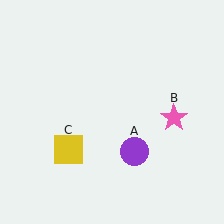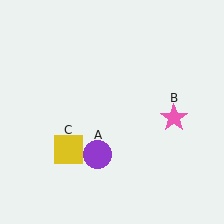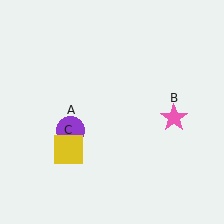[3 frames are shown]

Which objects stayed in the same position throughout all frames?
Pink star (object B) and yellow square (object C) remained stationary.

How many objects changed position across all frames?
1 object changed position: purple circle (object A).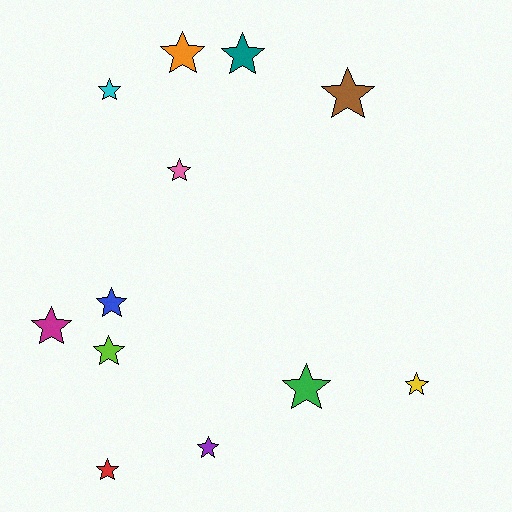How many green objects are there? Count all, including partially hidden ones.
There is 1 green object.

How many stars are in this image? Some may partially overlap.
There are 12 stars.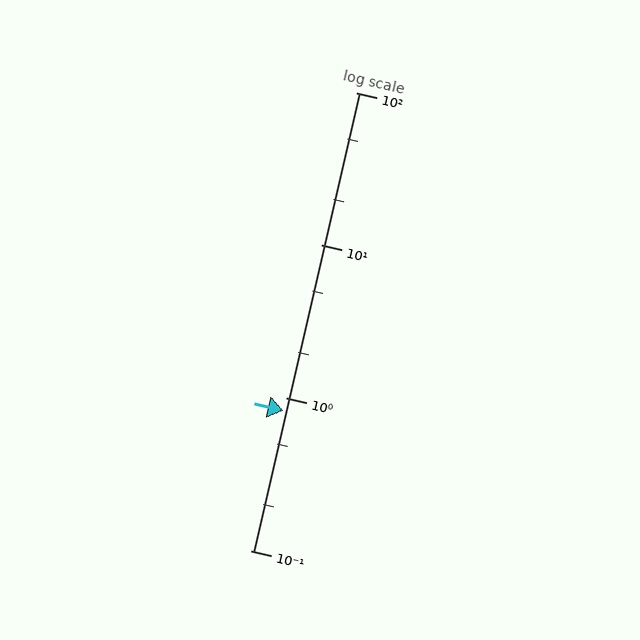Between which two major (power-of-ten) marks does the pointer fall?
The pointer is between 0.1 and 1.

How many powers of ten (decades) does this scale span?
The scale spans 3 decades, from 0.1 to 100.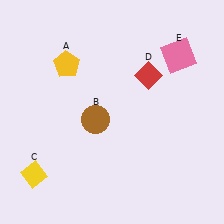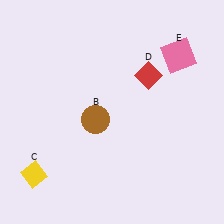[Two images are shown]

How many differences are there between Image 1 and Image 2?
There is 1 difference between the two images.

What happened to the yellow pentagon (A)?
The yellow pentagon (A) was removed in Image 2. It was in the top-left area of Image 1.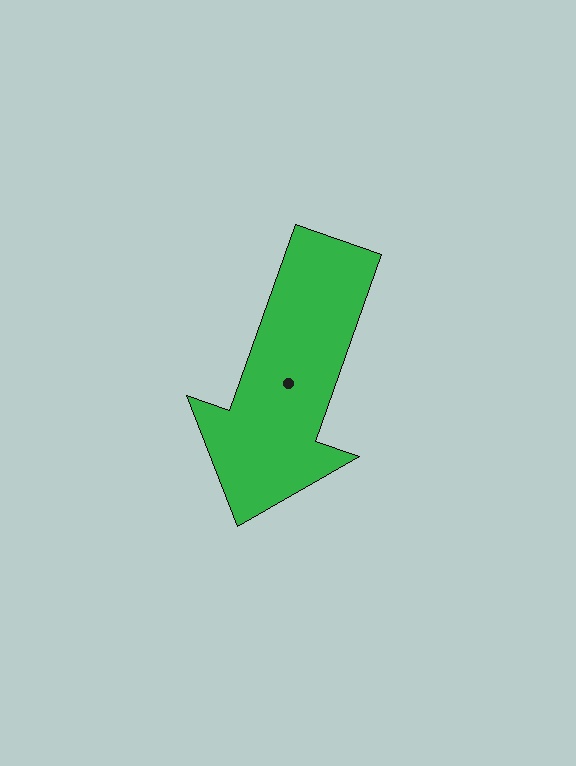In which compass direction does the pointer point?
South.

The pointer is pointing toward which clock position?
Roughly 7 o'clock.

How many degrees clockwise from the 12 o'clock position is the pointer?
Approximately 199 degrees.